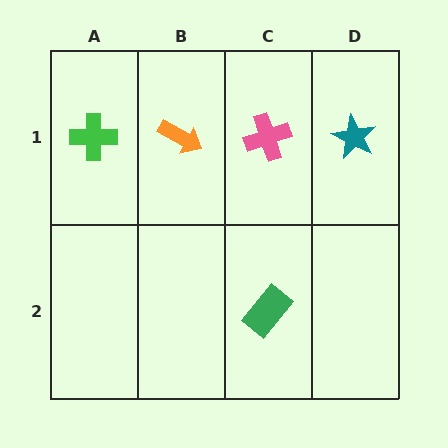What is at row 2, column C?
A green rectangle.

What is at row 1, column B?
An orange arrow.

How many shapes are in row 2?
1 shape.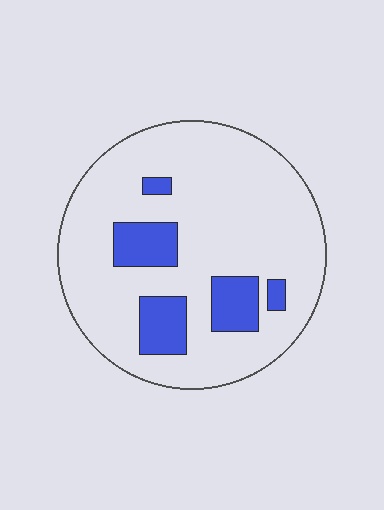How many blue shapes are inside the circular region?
5.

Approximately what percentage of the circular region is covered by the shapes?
Approximately 15%.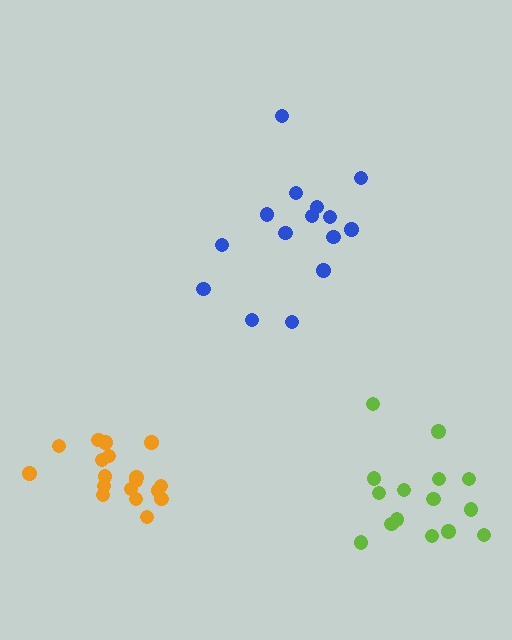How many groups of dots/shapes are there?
There are 3 groups.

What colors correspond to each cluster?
The clusters are colored: lime, blue, orange.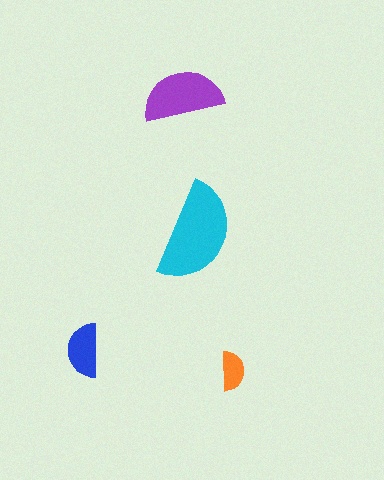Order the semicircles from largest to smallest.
the cyan one, the purple one, the blue one, the orange one.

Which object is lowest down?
The orange semicircle is bottommost.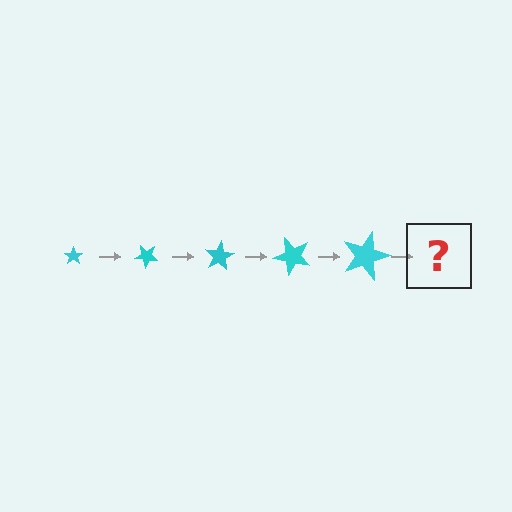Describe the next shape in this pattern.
It should be a star, larger than the previous one and rotated 200 degrees from the start.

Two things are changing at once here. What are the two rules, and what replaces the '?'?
The two rules are that the star grows larger each step and it rotates 40 degrees each step. The '?' should be a star, larger than the previous one and rotated 200 degrees from the start.